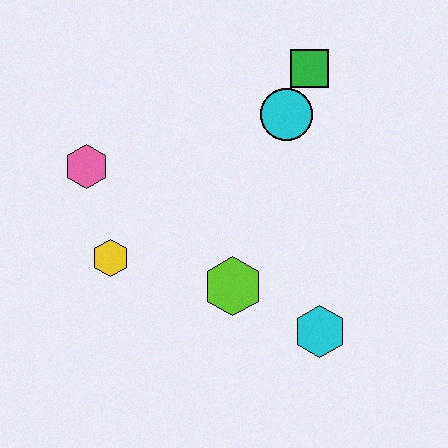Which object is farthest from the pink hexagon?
The cyan hexagon is farthest from the pink hexagon.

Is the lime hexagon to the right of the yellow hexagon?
Yes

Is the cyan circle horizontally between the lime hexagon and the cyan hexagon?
Yes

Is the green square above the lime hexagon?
Yes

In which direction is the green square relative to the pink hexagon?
The green square is to the right of the pink hexagon.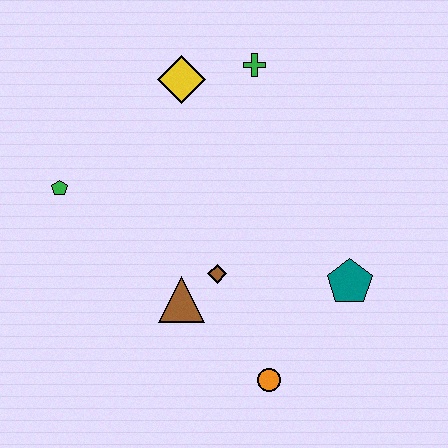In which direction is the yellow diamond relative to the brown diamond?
The yellow diamond is above the brown diamond.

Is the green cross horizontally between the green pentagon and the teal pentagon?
Yes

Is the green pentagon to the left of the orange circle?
Yes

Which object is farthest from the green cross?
The orange circle is farthest from the green cross.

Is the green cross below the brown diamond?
No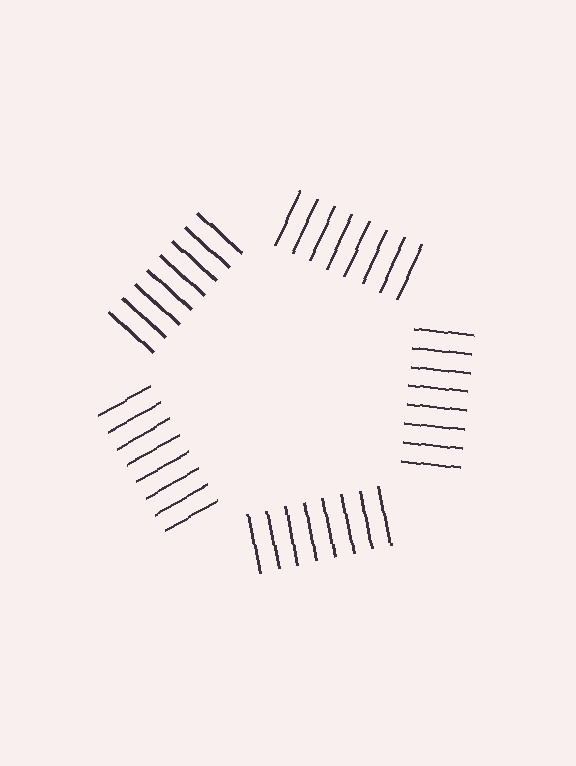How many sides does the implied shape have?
5 sides — the line-ends trace a pentagon.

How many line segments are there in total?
40 — 8 along each of the 5 edges.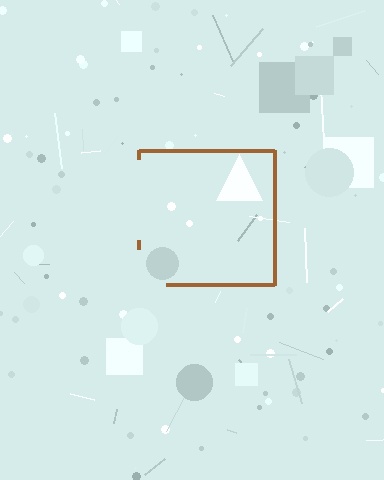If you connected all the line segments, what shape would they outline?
They would outline a square.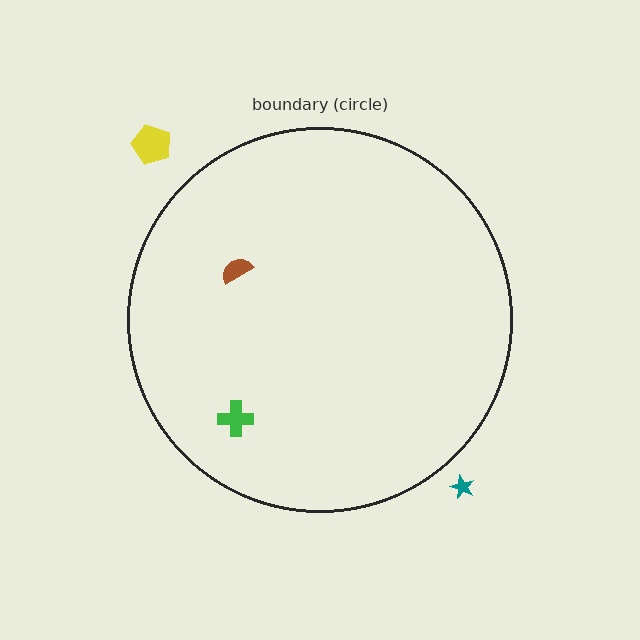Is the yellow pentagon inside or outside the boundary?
Outside.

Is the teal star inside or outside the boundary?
Outside.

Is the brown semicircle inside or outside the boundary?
Inside.